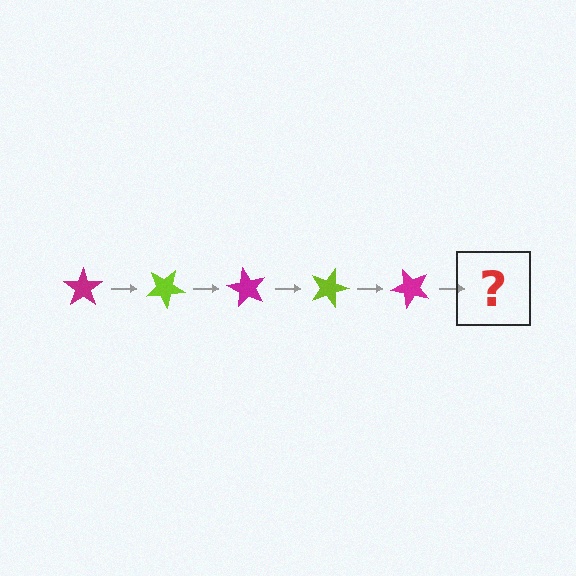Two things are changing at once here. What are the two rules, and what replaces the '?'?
The two rules are that it rotates 30 degrees each step and the color cycles through magenta and lime. The '?' should be a lime star, rotated 150 degrees from the start.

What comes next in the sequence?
The next element should be a lime star, rotated 150 degrees from the start.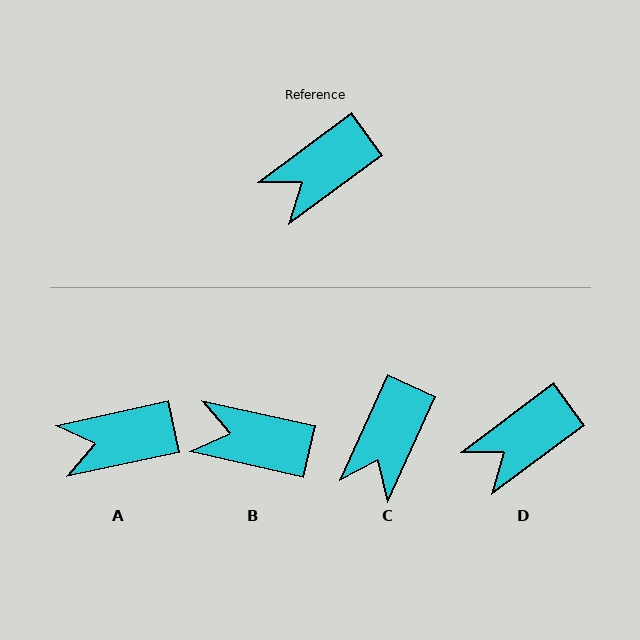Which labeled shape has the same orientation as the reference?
D.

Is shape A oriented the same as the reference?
No, it is off by about 25 degrees.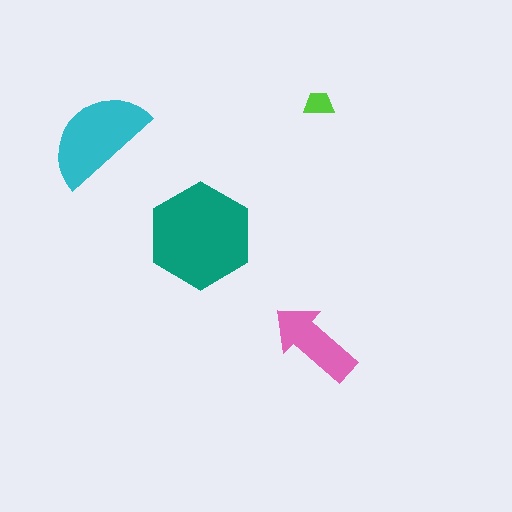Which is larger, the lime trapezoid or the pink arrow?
The pink arrow.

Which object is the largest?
The teal hexagon.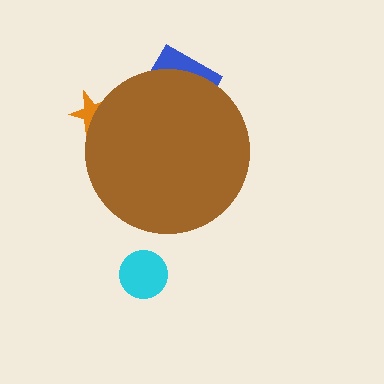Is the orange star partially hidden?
Yes, the orange star is partially hidden behind the brown circle.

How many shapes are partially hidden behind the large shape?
2 shapes are partially hidden.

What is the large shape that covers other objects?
A brown circle.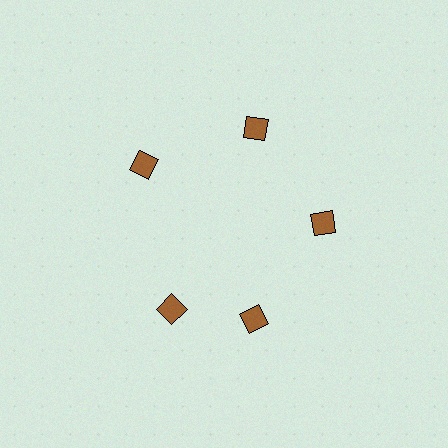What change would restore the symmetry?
The symmetry would be restored by rotating it back into even spacing with its neighbors so that all 5 diamonds sit at equal angles and equal distance from the center.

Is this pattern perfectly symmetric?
No. The 5 brown diamonds are arranged in a ring, but one element near the 8 o'clock position is rotated out of alignment along the ring, breaking the 5-fold rotational symmetry.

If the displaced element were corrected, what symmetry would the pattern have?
It would have 5-fold rotational symmetry — the pattern would map onto itself every 72 degrees.